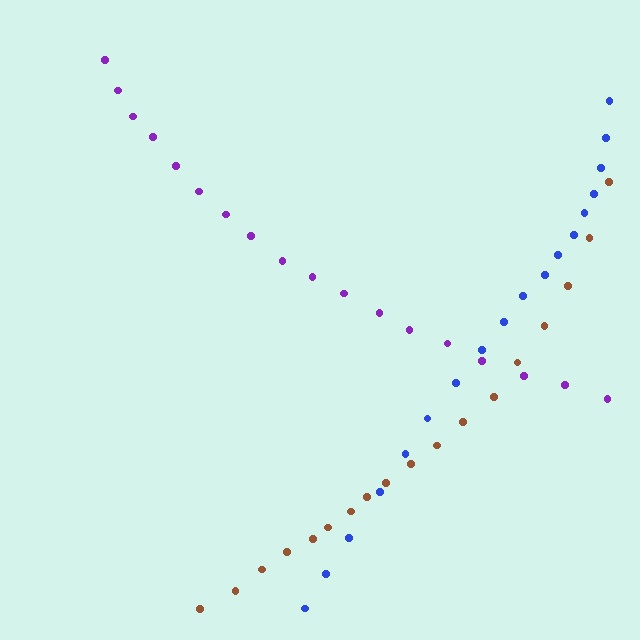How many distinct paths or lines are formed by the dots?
There are 3 distinct paths.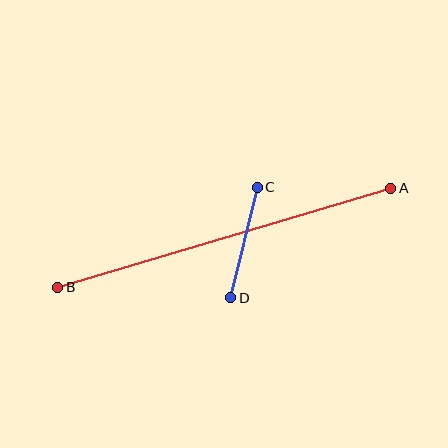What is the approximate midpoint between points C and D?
The midpoint is at approximately (244, 242) pixels.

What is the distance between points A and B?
The distance is approximately 347 pixels.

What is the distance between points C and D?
The distance is approximately 113 pixels.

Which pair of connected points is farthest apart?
Points A and B are farthest apart.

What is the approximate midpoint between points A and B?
The midpoint is at approximately (224, 238) pixels.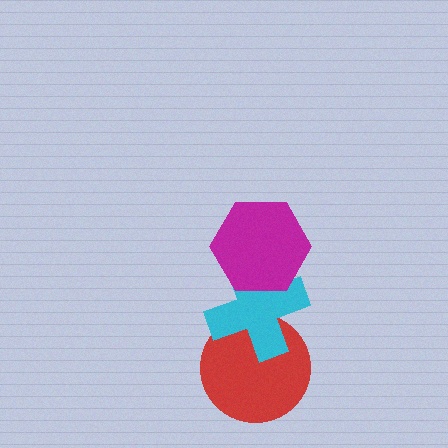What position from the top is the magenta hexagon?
The magenta hexagon is 1st from the top.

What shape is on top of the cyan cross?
The magenta hexagon is on top of the cyan cross.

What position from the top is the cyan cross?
The cyan cross is 2nd from the top.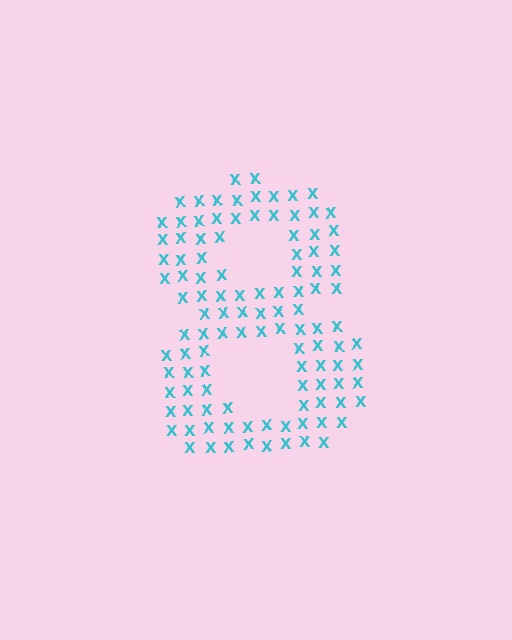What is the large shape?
The large shape is the digit 8.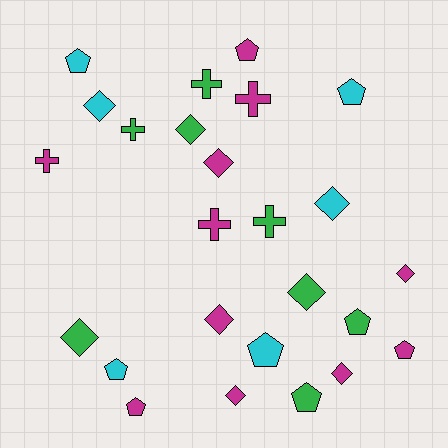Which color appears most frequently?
Magenta, with 11 objects.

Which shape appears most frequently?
Diamond, with 10 objects.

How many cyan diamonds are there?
There are 2 cyan diamonds.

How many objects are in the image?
There are 25 objects.